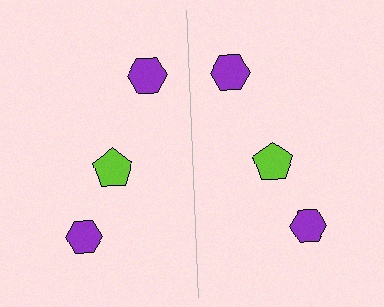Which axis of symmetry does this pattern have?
The pattern has a vertical axis of symmetry running through the center of the image.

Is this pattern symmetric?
Yes, this pattern has bilateral (reflection) symmetry.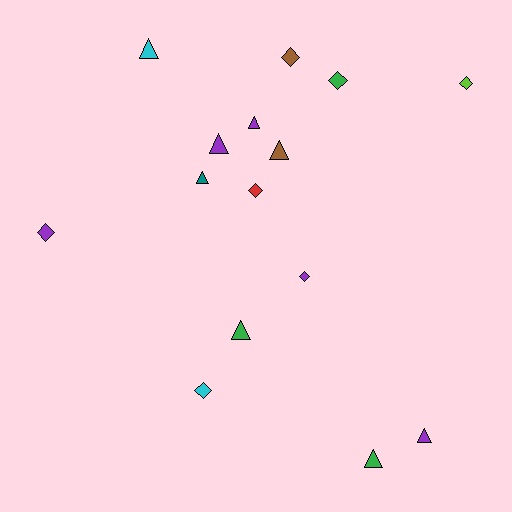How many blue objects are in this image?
There are no blue objects.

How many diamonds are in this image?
There are 7 diamonds.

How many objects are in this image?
There are 15 objects.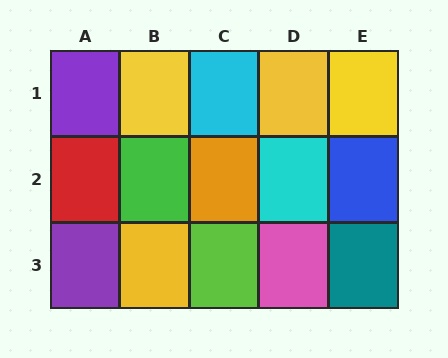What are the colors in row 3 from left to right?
Purple, yellow, lime, pink, teal.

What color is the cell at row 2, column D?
Cyan.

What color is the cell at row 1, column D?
Yellow.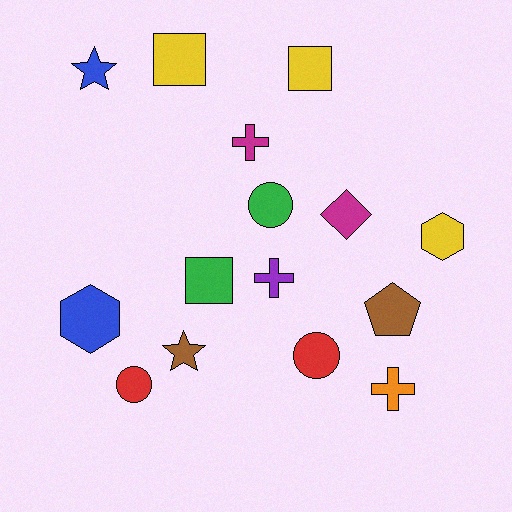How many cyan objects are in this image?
There are no cyan objects.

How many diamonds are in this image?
There is 1 diamond.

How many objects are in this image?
There are 15 objects.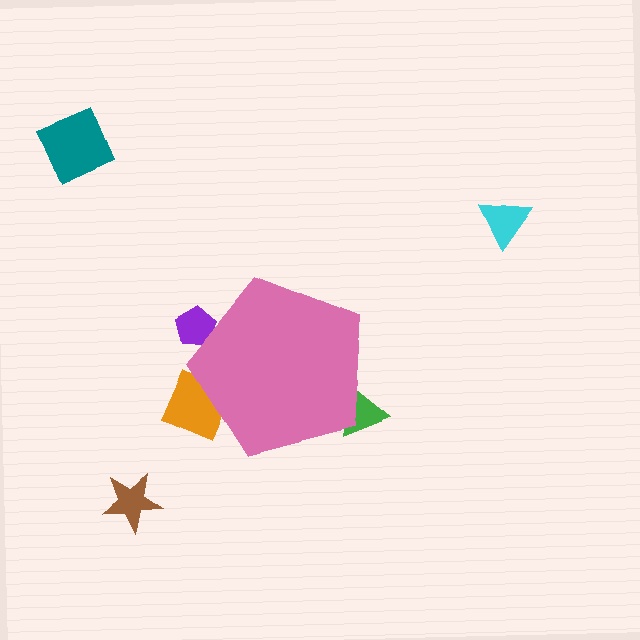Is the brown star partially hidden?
No, the brown star is fully visible.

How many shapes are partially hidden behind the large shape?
3 shapes are partially hidden.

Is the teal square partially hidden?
No, the teal square is fully visible.